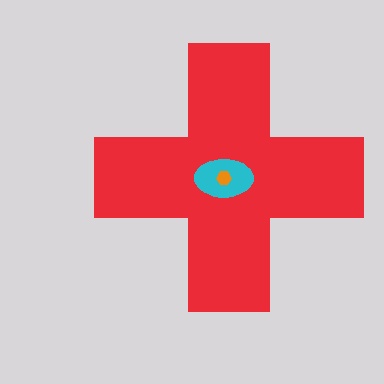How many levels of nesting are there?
3.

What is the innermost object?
The orange hexagon.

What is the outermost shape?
The red cross.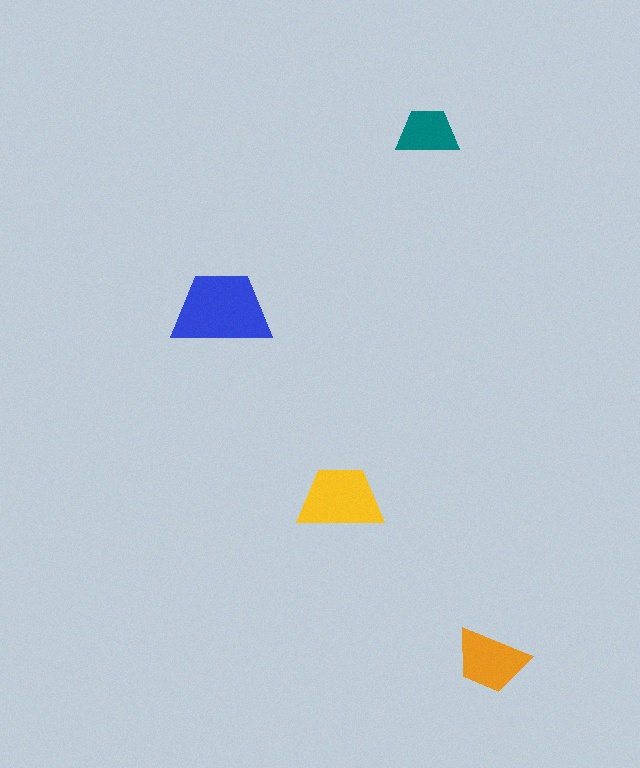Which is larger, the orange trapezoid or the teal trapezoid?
The orange one.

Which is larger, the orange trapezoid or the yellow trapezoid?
The yellow one.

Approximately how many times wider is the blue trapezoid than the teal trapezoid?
About 1.5 times wider.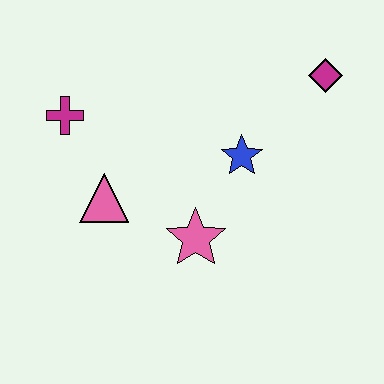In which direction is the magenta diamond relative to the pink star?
The magenta diamond is above the pink star.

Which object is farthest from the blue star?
The magenta cross is farthest from the blue star.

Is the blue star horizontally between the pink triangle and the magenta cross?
No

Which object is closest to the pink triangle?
The magenta cross is closest to the pink triangle.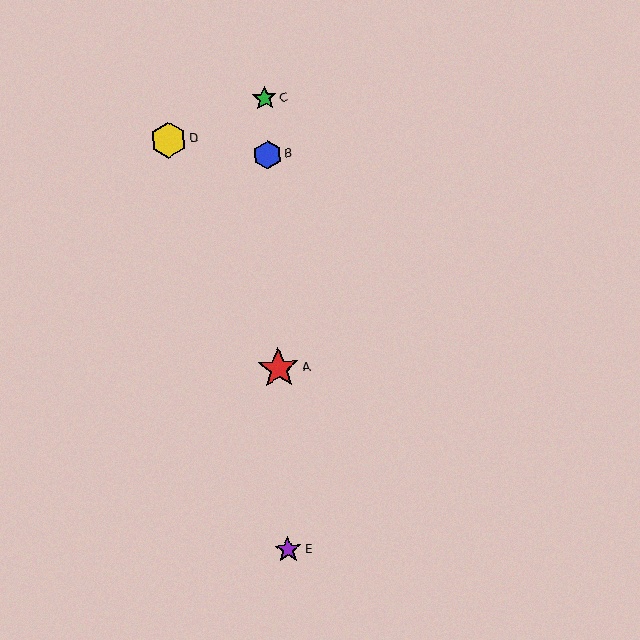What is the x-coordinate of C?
Object C is at x≈264.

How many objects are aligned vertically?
4 objects (A, B, C, E) are aligned vertically.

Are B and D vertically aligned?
No, B is at x≈267 and D is at x≈168.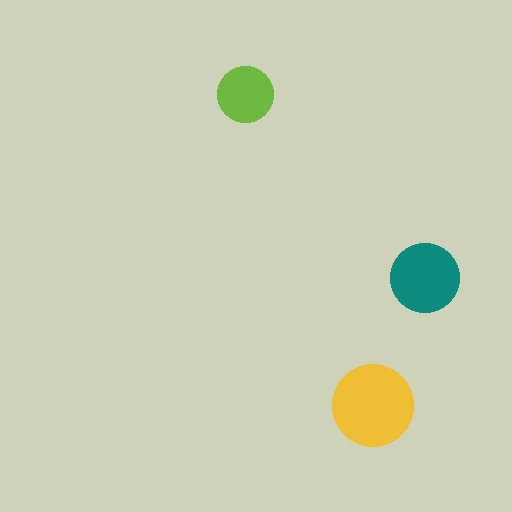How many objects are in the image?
There are 3 objects in the image.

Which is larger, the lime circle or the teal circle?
The teal one.